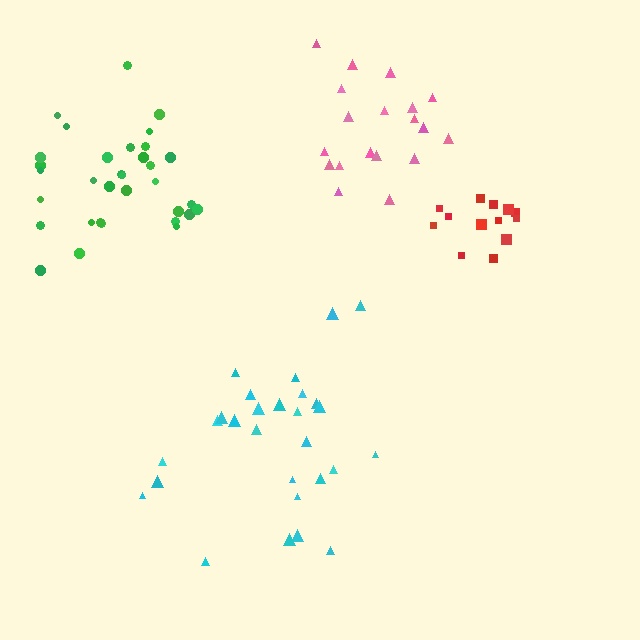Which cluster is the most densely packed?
Red.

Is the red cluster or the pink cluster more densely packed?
Red.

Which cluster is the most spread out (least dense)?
Cyan.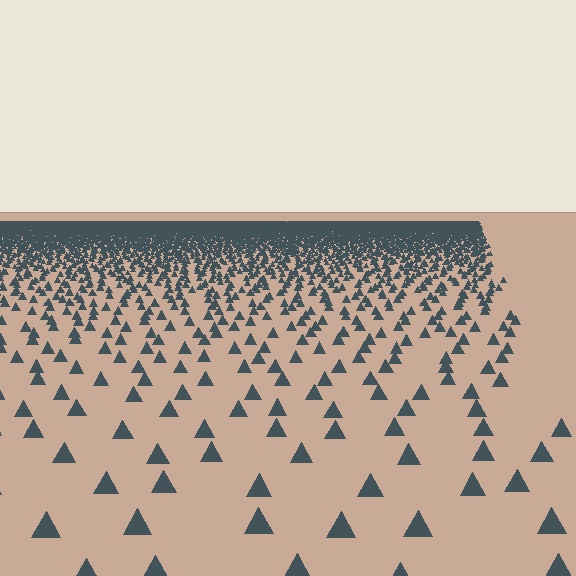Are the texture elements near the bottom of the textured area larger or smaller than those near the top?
Larger. Near the bottom, elements are closer to the viewer and appear at a bigger on-screen size.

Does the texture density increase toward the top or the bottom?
Density increases toward the top.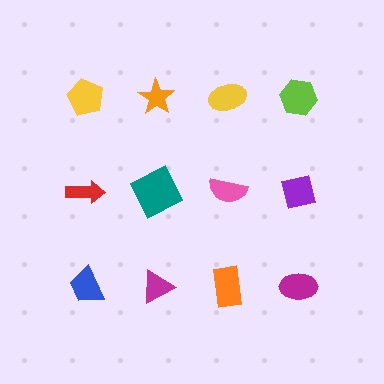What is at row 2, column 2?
A teal square.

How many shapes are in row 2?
4 shapes.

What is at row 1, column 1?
A yellow pentagon.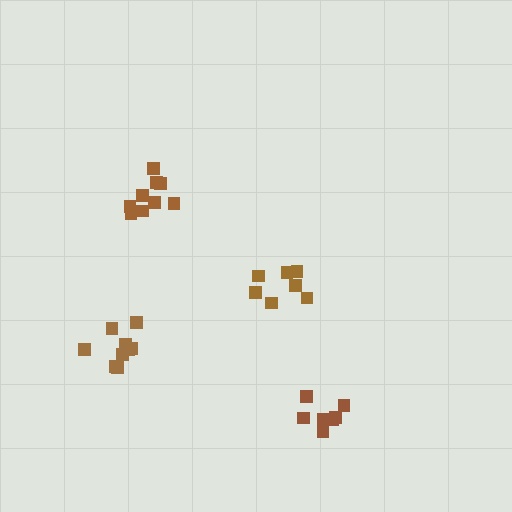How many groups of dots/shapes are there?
There are 4 groups.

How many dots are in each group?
Group 1: 7 dots, Group 2: 9 dots, Group 3: 9 dots, Group 4: 7 dots (32 total).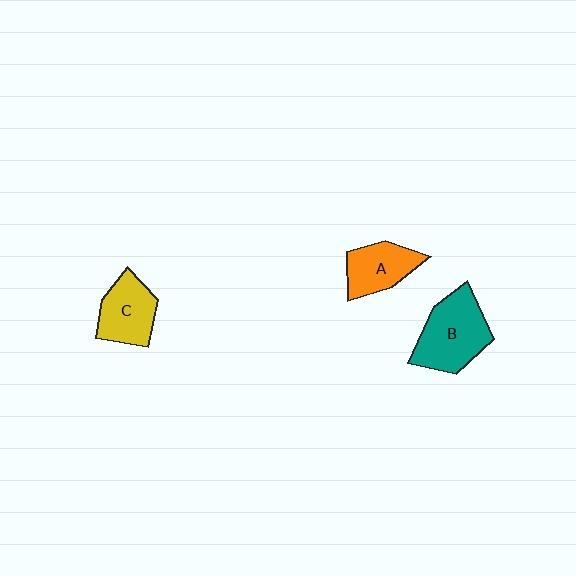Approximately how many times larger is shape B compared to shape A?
Approximately 1.5 times.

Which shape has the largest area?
Shape B (teal).